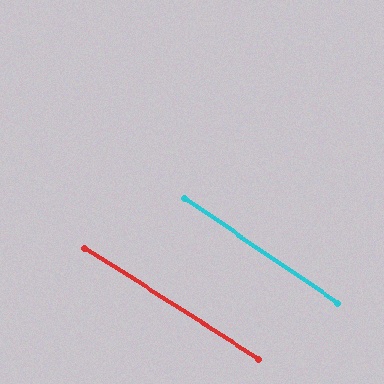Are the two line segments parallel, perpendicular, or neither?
Parallel — their directions differ by only 1.7°.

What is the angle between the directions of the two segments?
Approximately 2 degrees.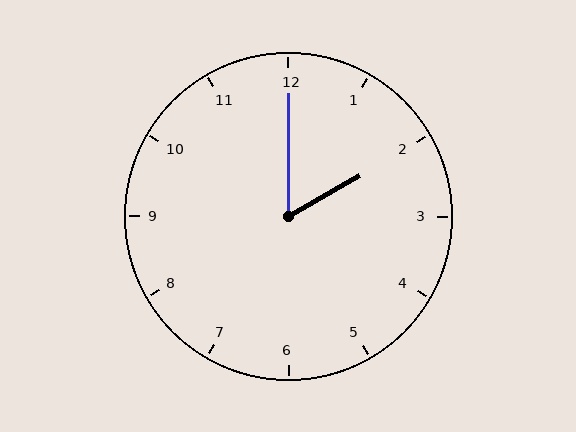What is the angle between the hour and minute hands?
Approximately 60 degrees.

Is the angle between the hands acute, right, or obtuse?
It is acute.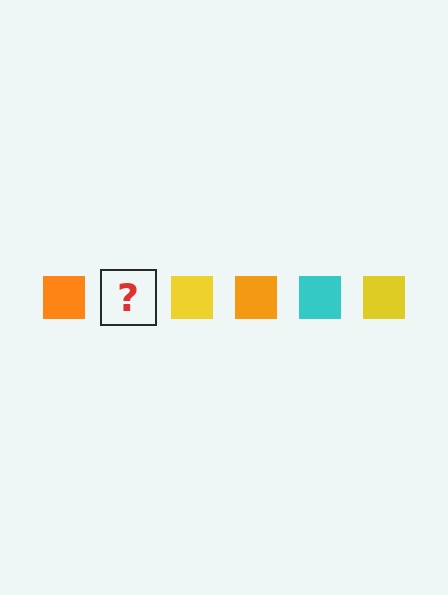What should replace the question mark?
The question mark should be replaced with a cyan square.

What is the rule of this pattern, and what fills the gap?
The rule is that the pattern cycles through orange, cyan, yellow squares. The gap should be filled with a cyan square.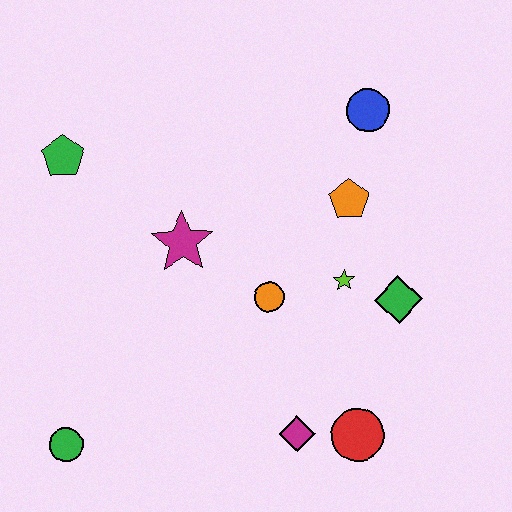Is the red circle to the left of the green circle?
No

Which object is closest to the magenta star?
The orange circle is closest to the magenta star.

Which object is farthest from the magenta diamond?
The green pentagon is farthest from the magenta diamond.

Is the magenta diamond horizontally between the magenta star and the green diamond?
Yes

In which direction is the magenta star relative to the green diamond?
The magenta star is to the left of the green diamond.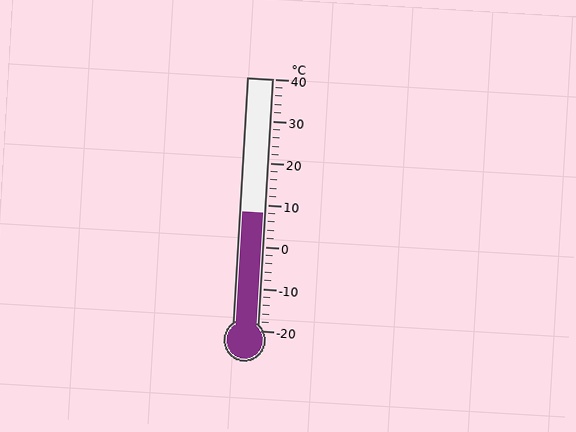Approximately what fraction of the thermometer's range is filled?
The thermometer is filled to approximately 45% of its range.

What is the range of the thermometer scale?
The thermometer scale ranges from -20°C to 40°C.